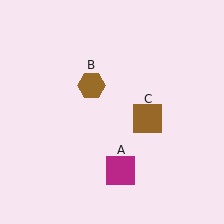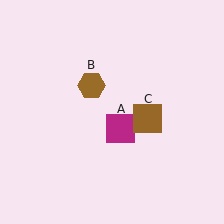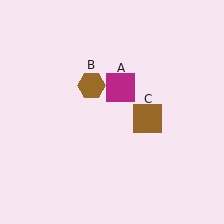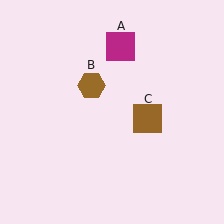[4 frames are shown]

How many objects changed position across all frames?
1 object changed position: magenta square (object A).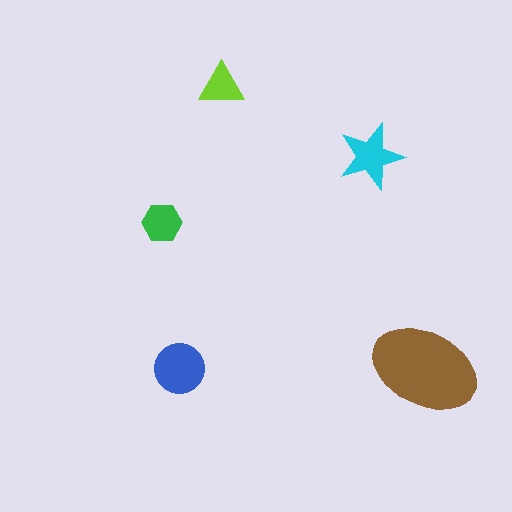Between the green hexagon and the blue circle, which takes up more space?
The blue circle.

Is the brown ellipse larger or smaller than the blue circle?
Larger.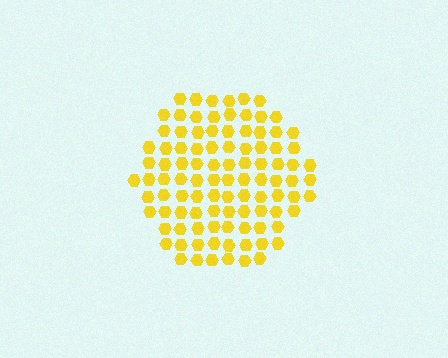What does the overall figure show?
The overall figure shows a hexagon.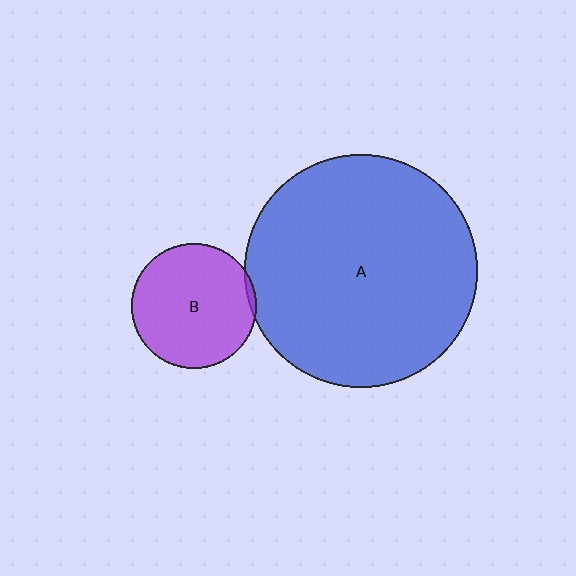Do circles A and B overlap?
Yes.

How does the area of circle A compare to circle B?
Approximately 3.5 times.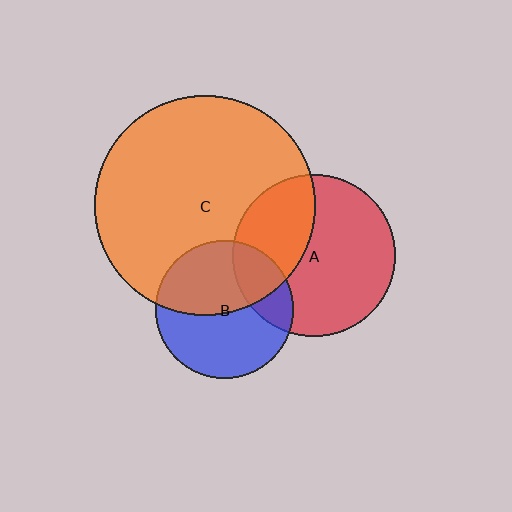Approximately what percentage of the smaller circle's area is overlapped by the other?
Approximately 35%.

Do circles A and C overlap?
Yes.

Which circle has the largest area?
Circle C (orange).